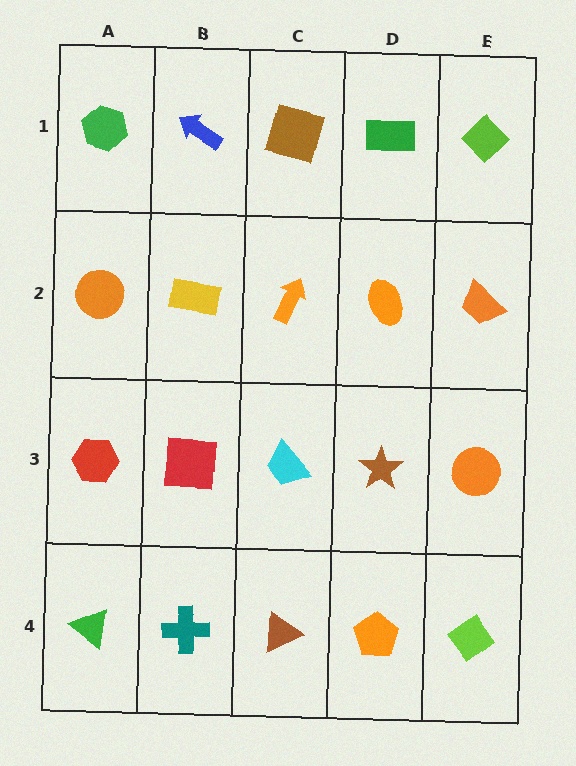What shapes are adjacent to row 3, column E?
An orange trapezoid (row 2, column E), a lime diamond (row 4, column E), a brown star (row 3, column D).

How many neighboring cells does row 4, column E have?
2.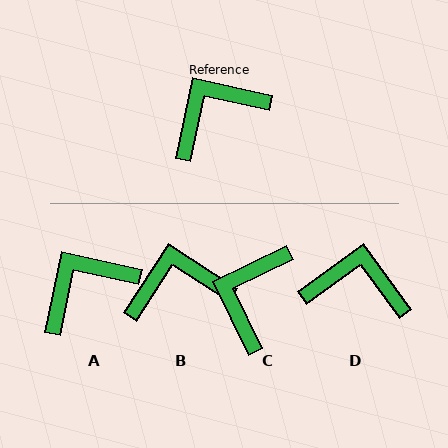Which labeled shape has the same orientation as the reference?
A.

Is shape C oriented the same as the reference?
No, it is off by about 38 degrees.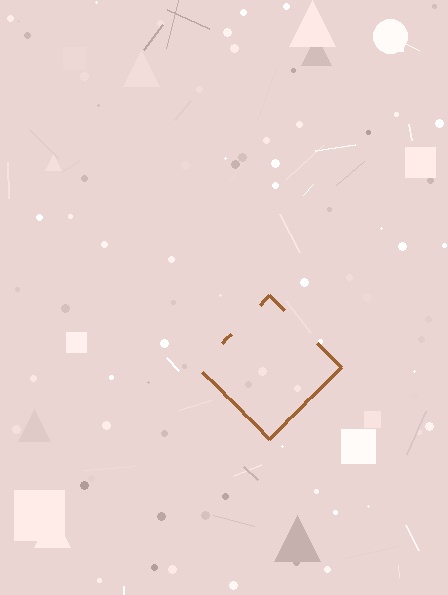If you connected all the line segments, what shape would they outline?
They would outline a diamond.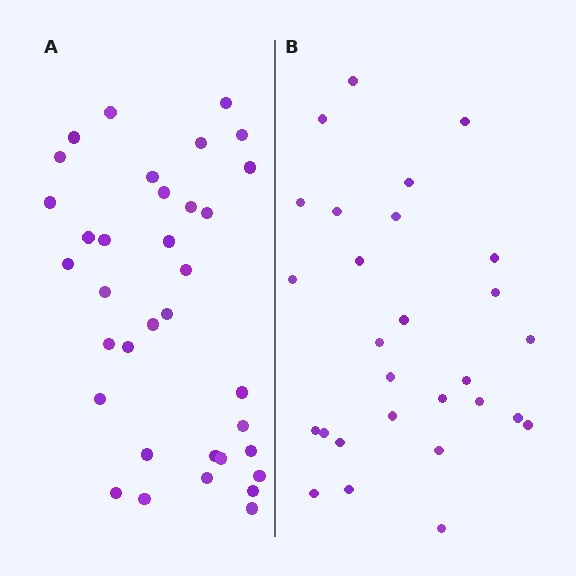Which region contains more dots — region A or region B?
Region A (the left region) has more dots.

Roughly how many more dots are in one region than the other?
Region A has roughly 8 or so more dots than region B.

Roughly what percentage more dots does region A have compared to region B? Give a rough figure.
About 25% more.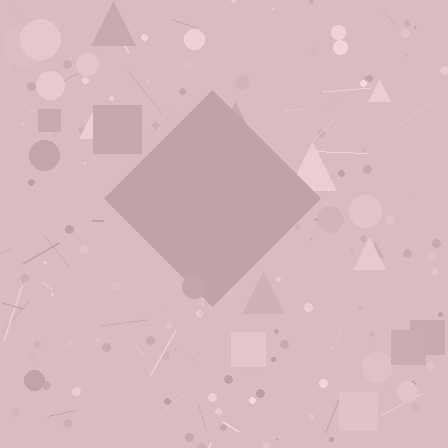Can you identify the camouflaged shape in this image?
The camouflaged shape is a diamond.